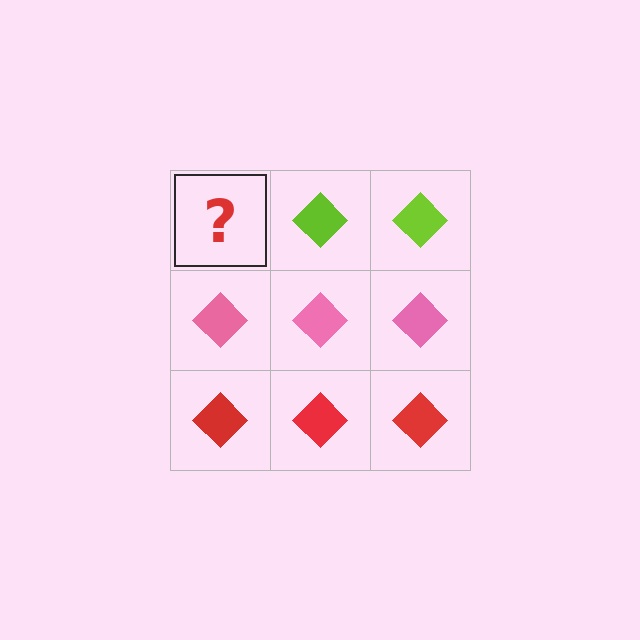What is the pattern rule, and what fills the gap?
The rule is that each row has a consistent color. The gap should be filled with a lime diamond.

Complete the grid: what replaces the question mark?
The question mark should be replaced with a lime diamond.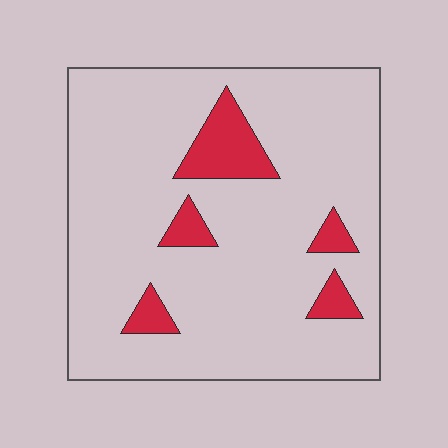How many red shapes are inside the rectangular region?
5.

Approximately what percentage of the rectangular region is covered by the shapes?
Approximately 10%.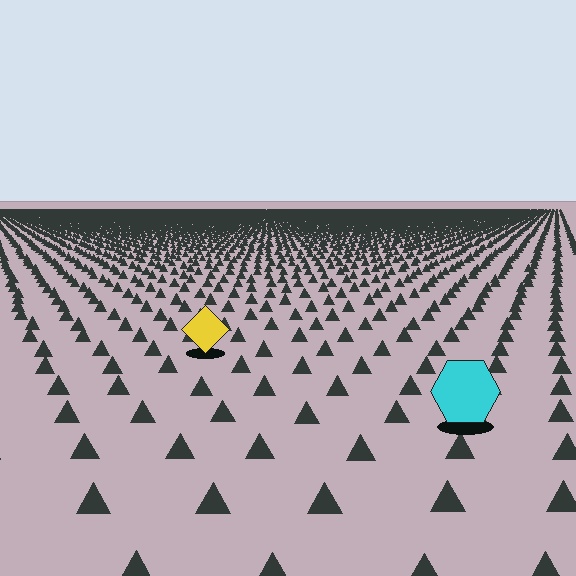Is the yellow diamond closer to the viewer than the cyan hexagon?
No. The cyan hexagon is closer — you can tell from the texture gradient: the ground texture is coarser near it.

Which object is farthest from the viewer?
The yellow diamond is farthest from the viewer. It appears smaller and the ground texture around it is denser.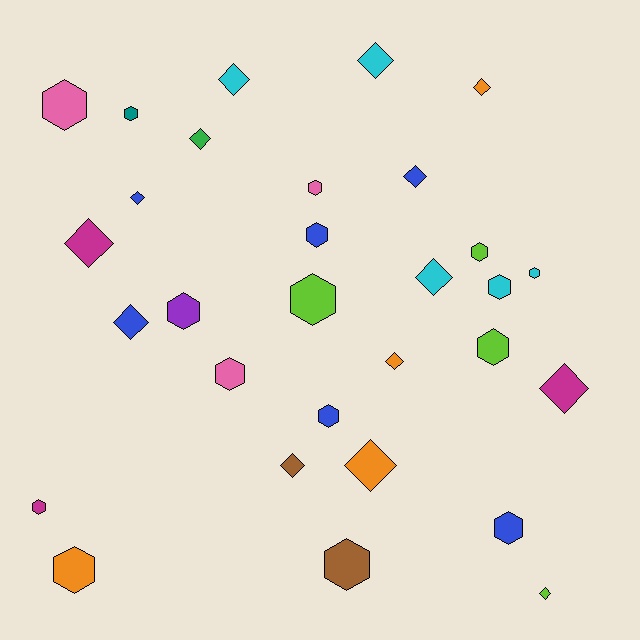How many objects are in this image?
There are 30 objects.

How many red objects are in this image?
There are no red objects.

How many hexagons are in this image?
There are 16 hexagons.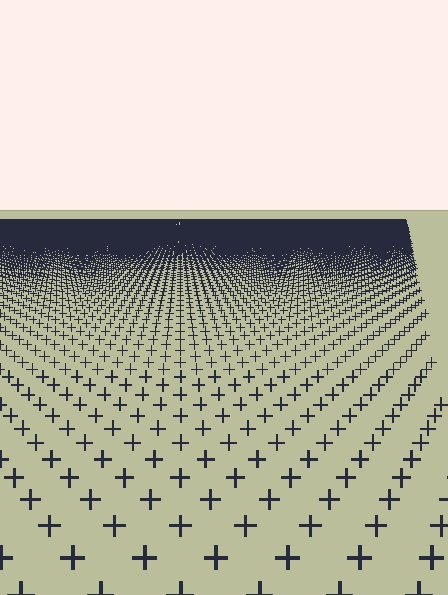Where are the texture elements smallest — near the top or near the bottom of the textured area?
Near the top.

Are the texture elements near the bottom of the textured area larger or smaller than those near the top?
Larger. Near the bottom, elements are closer to the viewer and appear at a bigger on-screen size.